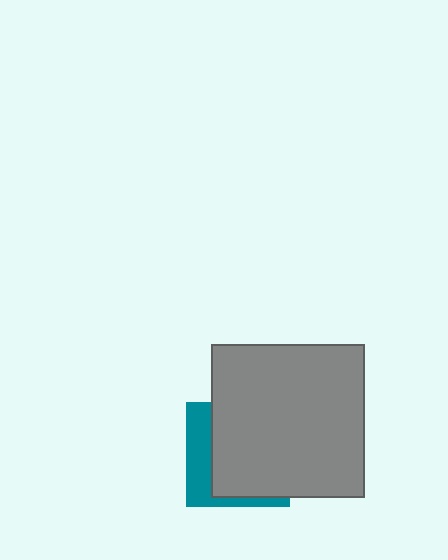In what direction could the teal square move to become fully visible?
The teal square could move left. That would shift it out from behind the gray square entirely.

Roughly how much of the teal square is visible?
A small part of it is visible (roughly 32%).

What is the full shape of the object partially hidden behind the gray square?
The partially hidden object is a teal square.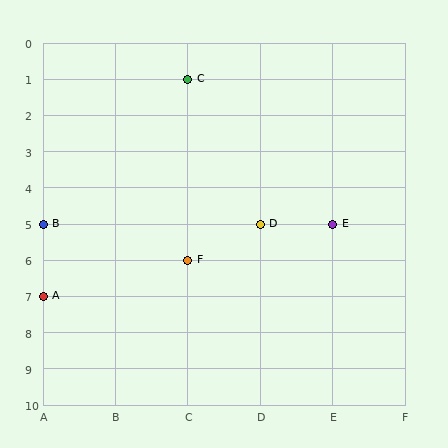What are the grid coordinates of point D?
Point D is at grid coordinates (D, 5).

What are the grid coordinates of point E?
Point E is at grid coordinates (E, 5).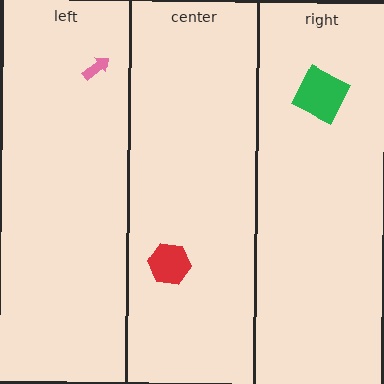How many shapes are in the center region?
1.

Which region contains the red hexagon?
The center region.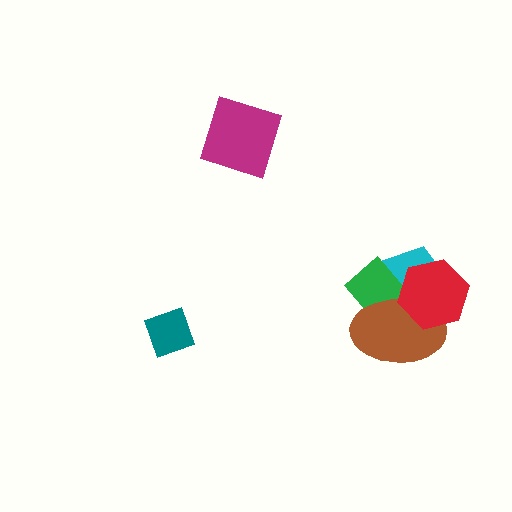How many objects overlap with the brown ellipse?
3 objects overlap with the brown ellipse.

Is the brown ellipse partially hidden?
Yes, it is partially covered by another shape.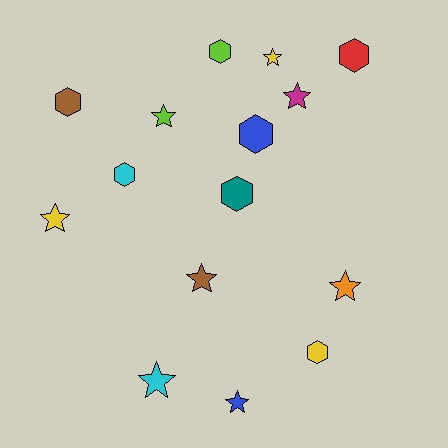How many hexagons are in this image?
There are 7 hexagons.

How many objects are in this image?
There are 15 objects.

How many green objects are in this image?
There are no green objects.